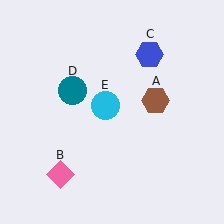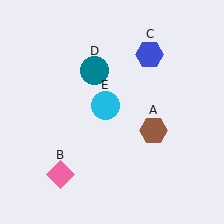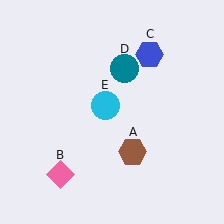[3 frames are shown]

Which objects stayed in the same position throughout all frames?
Pink diamond (object B) and blue hexagon (object C) and cyan circle (object E) remained stationary.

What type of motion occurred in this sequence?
The brown hexagon (object A), teal circle (object D) rotated clockwise around the center of the scene.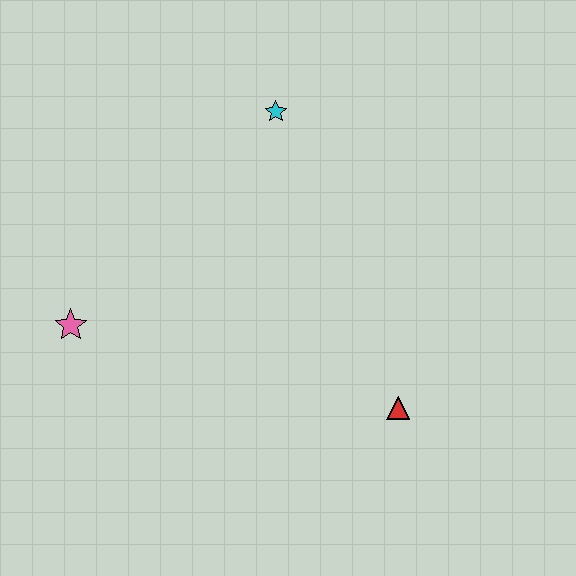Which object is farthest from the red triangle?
The pink star is farthest from the red triangle.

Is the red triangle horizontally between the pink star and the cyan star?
No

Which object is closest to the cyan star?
The pink star is closest to the cyan star.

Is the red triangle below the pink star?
Yes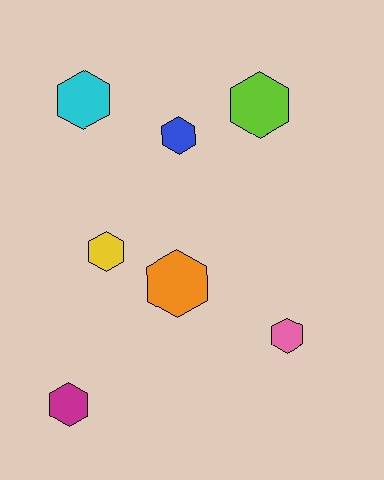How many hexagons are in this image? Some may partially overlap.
There are 7 hexagons.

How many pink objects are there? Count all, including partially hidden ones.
There is 1 pink object.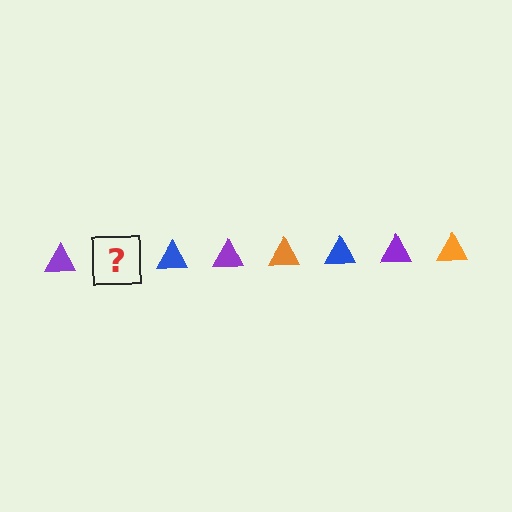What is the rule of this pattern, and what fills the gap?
The rule is that the pattern cycles through purple, orange, blue triangles. The gap should be filled with an orange triangle.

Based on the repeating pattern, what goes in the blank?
The blank should be an orange triangle.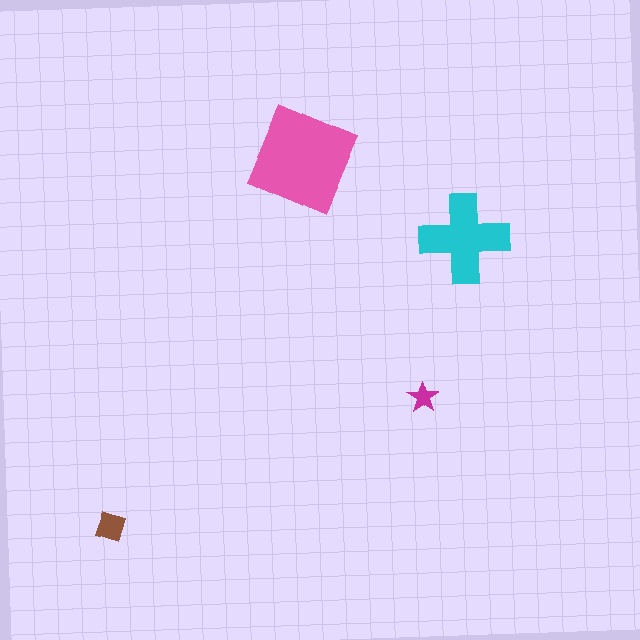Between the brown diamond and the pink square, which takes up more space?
The pink square.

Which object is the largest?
The pink square.